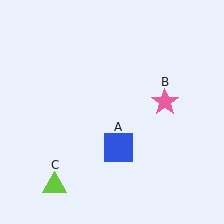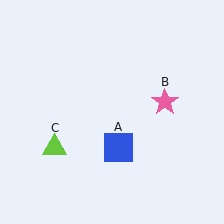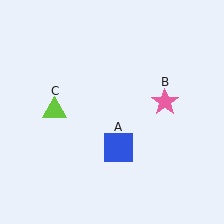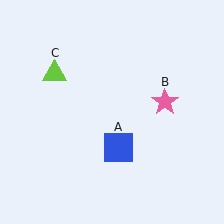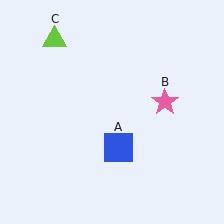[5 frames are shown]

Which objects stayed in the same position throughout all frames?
Blue square (object A) and pink star (object B) remained stationary.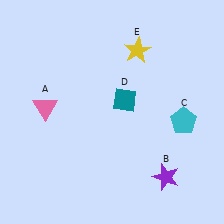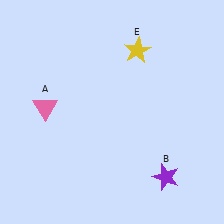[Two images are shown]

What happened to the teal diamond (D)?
The teal diamond (D) was removed in Image 2. It was in the top-right area of Image 1.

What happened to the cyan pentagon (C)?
The cyan pentagon (C) was removed in Image 2. It was in the bottom-right area of Image 1.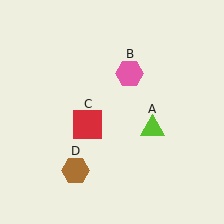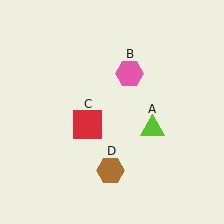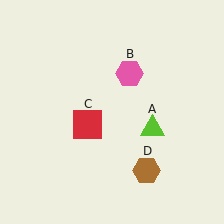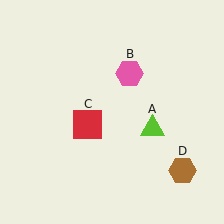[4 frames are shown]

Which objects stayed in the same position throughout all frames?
Lime triangle (object A) and pink hexagon (object B) and red square (object C) remained stationary.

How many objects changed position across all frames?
1 object changed position: brown hexagon (object D).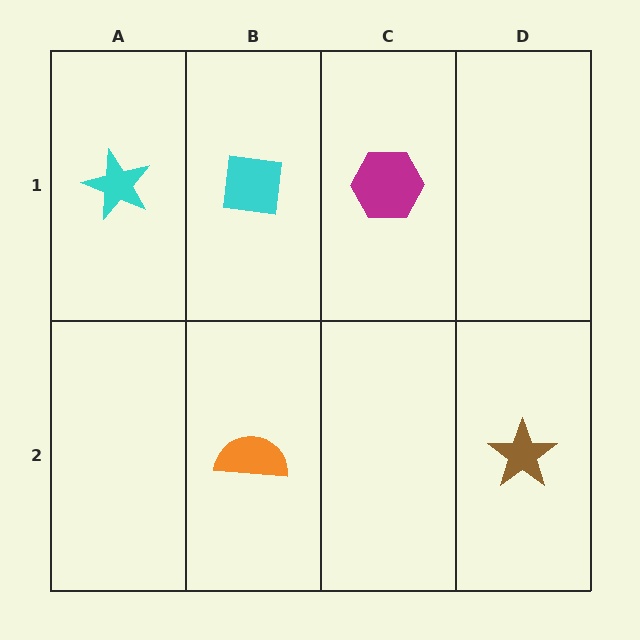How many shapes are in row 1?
3 shapes.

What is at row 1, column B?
A cyan square.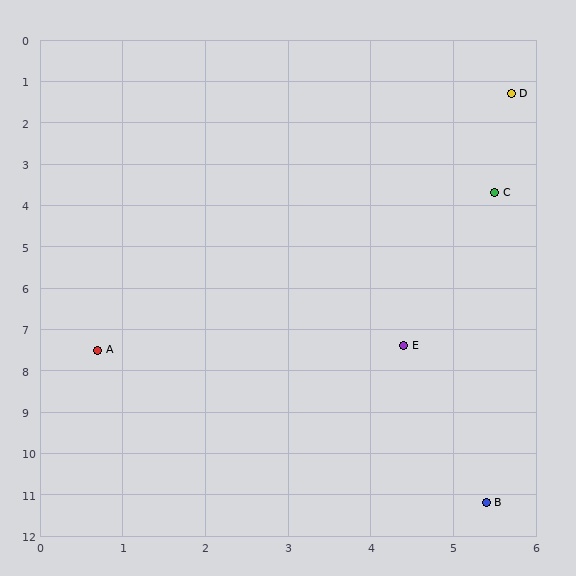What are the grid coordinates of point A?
Point A is at approximately (0.7, 7.5).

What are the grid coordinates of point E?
Point E is at approximately (4.4, 7.4).